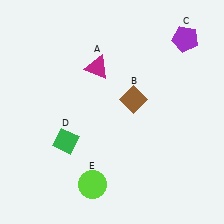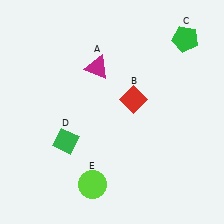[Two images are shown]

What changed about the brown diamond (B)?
In Image 1, B is brown. In Image 2, it changed to red.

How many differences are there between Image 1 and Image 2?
There are 2 differences between the two images.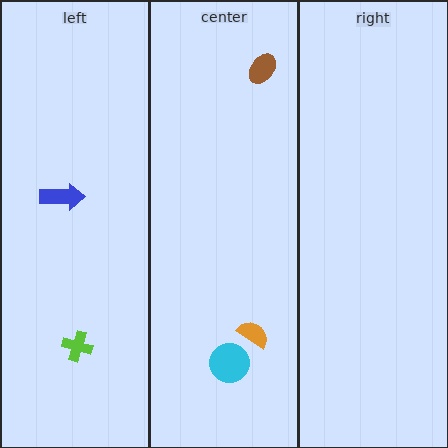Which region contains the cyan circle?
The center region.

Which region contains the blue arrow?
The left region.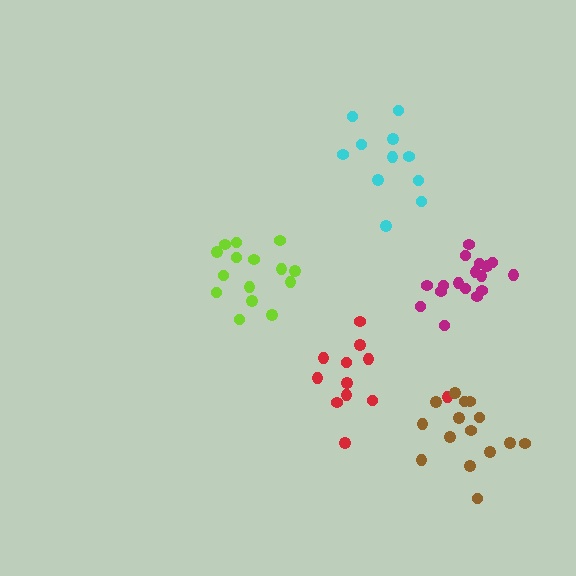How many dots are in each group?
Group 1: 15 dots, Group 2: 12 dots, Group 3: 17 dots, Group 4: 11 dots, Group 5: 15 dots (70 total).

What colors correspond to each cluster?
The clusters are colored: lime, red, magenta, cyan, brown.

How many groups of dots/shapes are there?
There are 5 groups.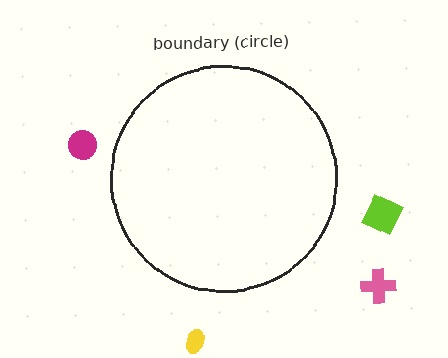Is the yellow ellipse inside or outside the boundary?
Outside.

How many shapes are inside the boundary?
0 inside, 4 outside.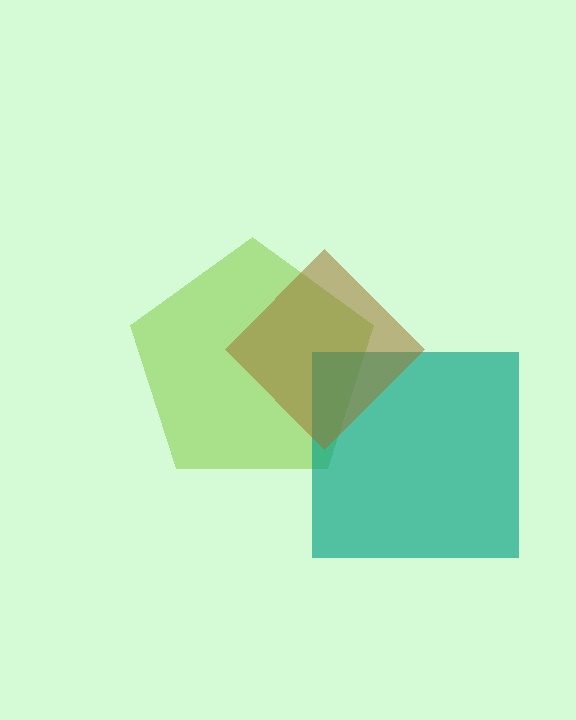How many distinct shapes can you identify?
There are 3 distinct shapes: a lime pentagon, a teal square, a brown diamond.